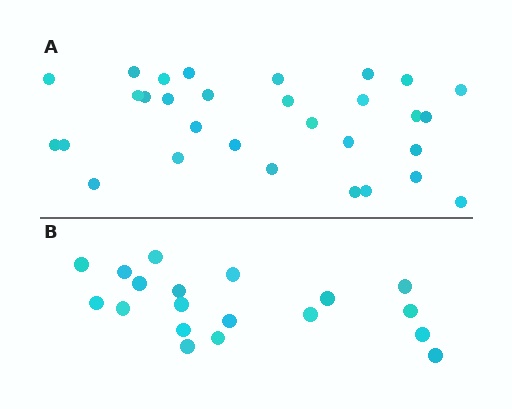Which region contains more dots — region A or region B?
Region A (the top region) has more dots.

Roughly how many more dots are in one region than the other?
Region A has roughly 12 or so more dots than region B.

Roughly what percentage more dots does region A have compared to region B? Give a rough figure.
About 60% more.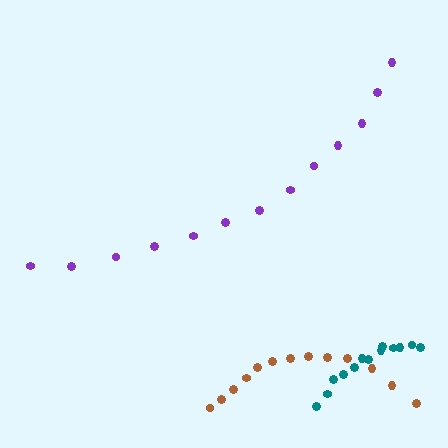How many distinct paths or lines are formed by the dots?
There are 3 distinct paths.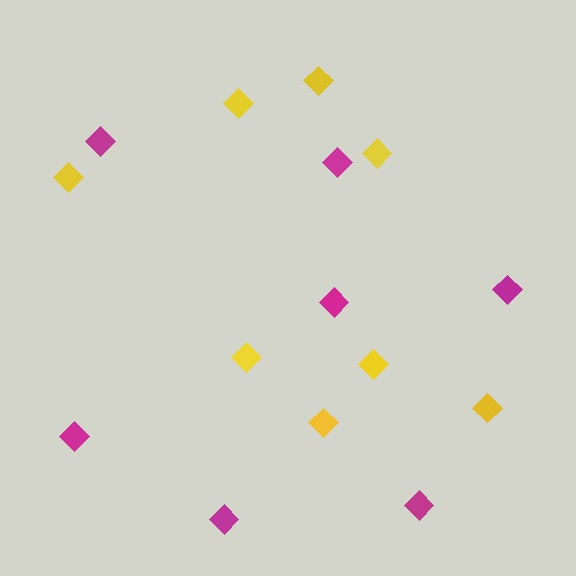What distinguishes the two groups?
There are 2 groups: one group of magenta diamonds (7) and one group of yellow diamonds (8).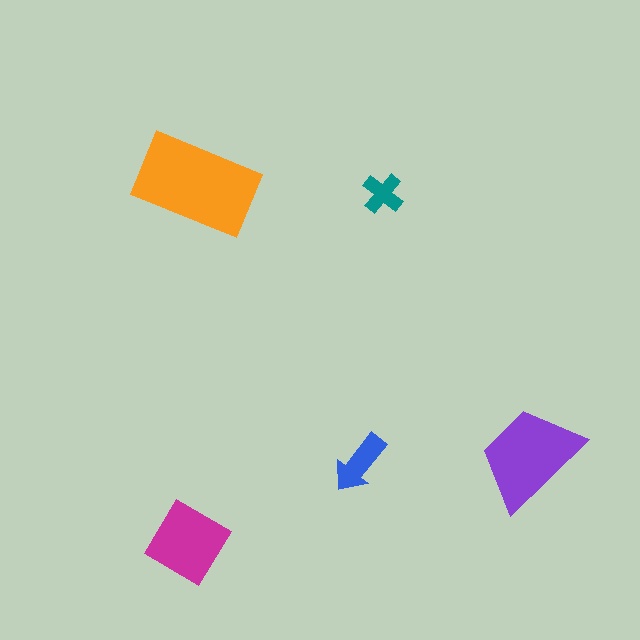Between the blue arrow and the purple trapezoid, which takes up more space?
The purple trapezoid.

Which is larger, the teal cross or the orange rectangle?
The orange rectangle.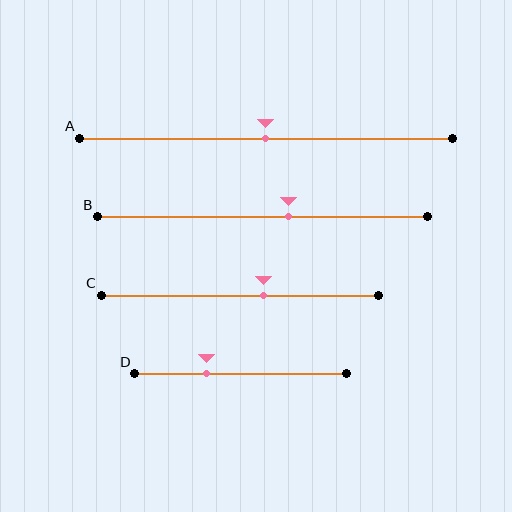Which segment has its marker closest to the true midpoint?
Segment A has its marker closest to the true midpoint.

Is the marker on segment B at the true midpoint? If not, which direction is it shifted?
No, the marker on segment B is shifted to the right by about 8% of the segment length.